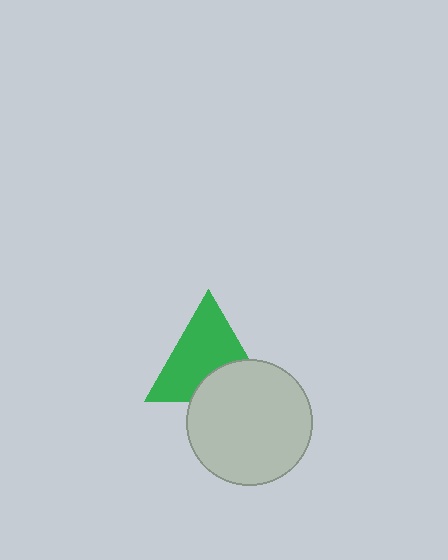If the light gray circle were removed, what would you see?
You would see the complete green triangle.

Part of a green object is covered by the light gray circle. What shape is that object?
It is a triangle.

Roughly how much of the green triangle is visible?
Most of it is visible (roughly 68%).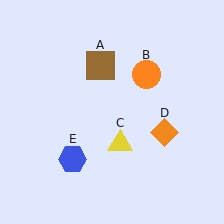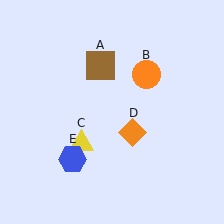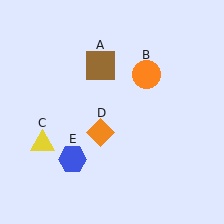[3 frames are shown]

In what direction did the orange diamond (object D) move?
The orange diamond (object D) moved left.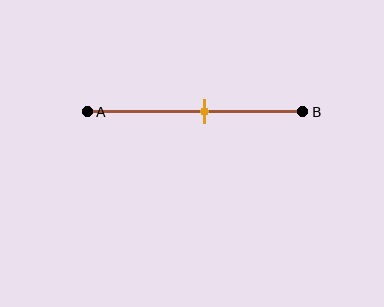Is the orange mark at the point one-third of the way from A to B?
No, the mark is at about 55% from A, not at the 33% one-third point.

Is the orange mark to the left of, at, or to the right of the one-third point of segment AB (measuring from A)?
The orange mark is to the right of the one-third point of segment AB.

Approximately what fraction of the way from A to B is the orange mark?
The orange mark is approximately 55% of the way from A to B.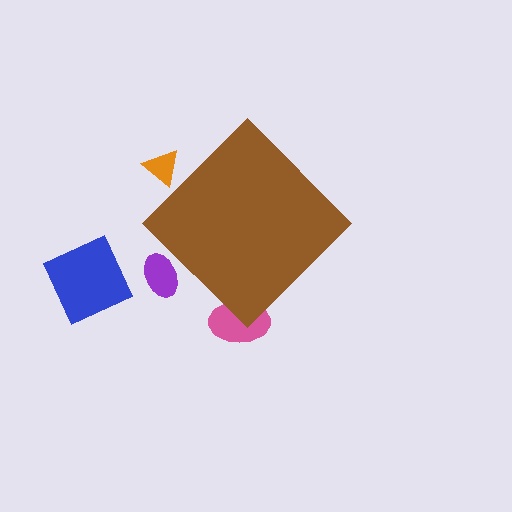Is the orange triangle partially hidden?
Yes, the orange triangle is partially hidden behind the brown diamond.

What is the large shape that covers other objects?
A brown diamond.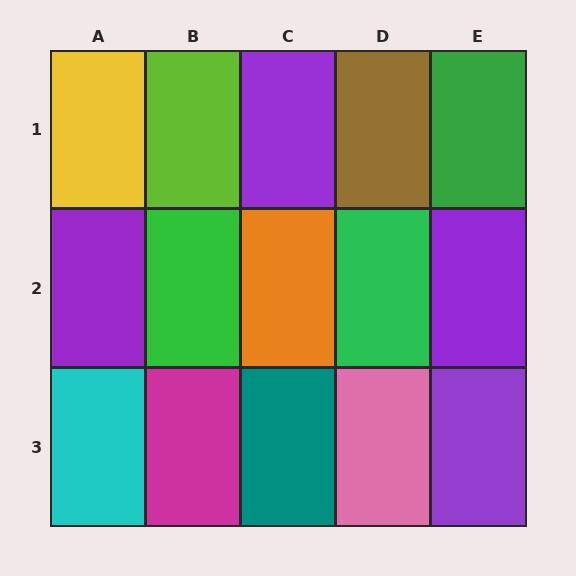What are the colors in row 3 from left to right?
Cyan, magenta, teal, pink, purple.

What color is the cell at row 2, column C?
Orange.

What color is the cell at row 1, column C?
Purple.